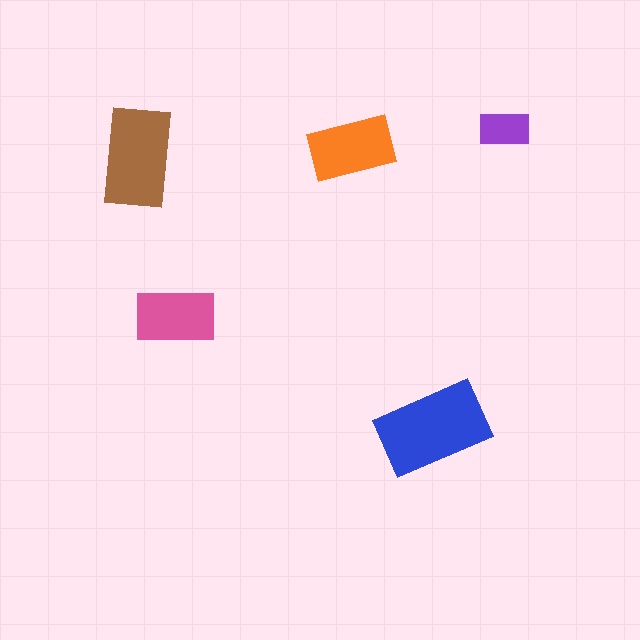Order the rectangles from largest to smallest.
the blue one, the brown one, the orange one, the pink one, the purple one.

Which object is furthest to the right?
The purple rectangle is rightmost.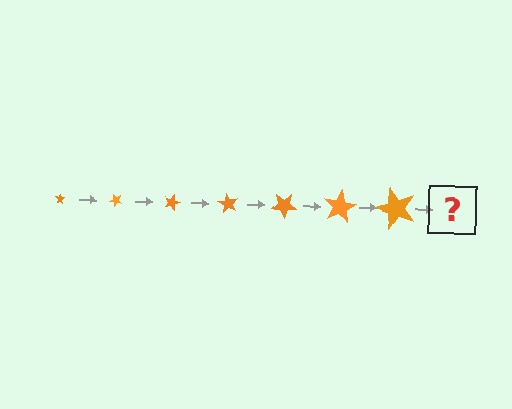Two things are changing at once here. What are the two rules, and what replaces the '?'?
The two rules are that the star grows larger each step and it rotates 45 degrees each step. The '?' should be a star, larger than the previous one and rotated 315 degrees from the start.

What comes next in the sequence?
The next element should be a star, larger than the previous one and rotated 315 degrees from the start.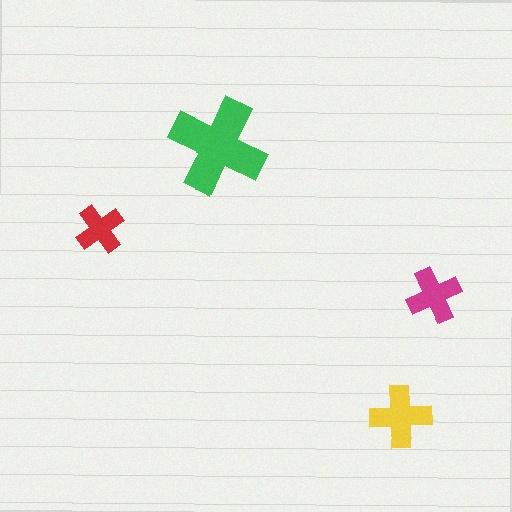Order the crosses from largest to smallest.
the green one, the yellow one, the magenta one, the red one.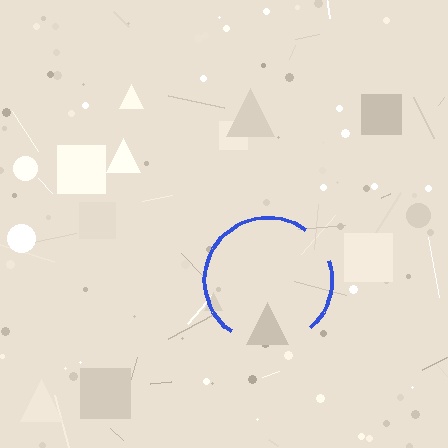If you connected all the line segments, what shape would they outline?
They would outline a circle.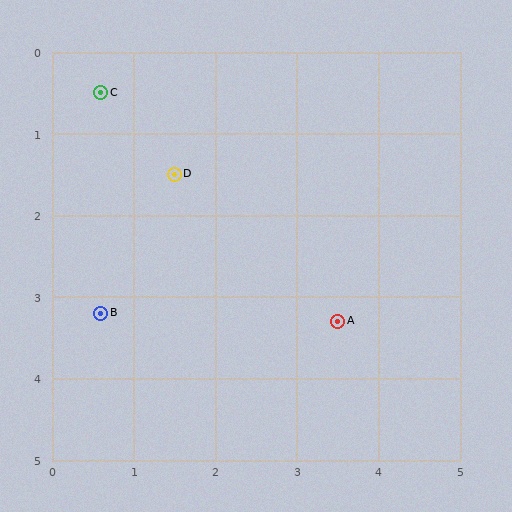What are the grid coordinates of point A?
Point A is at approximately (3.5, 3.3).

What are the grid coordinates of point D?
Point D is at approximately (1.5, 1.5).